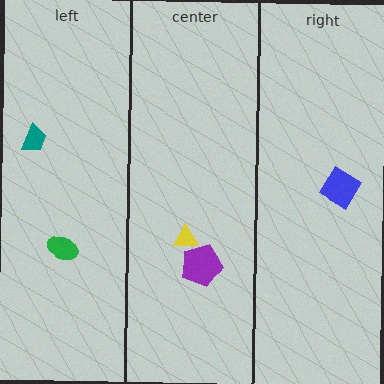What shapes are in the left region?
The green ellipse, the teal trapezoid.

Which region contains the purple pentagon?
The center region.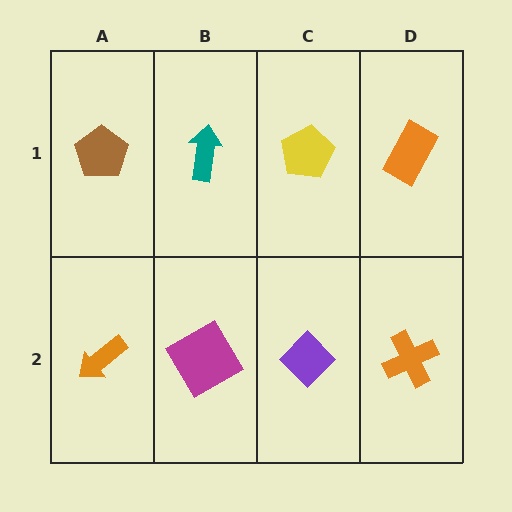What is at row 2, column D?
An orange cross.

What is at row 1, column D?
An orange rectangle.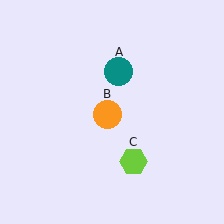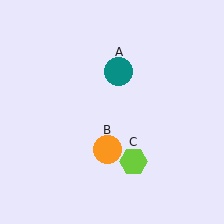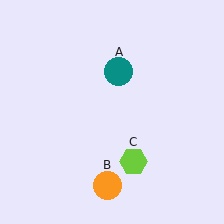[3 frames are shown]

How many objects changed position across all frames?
1 object changed position: orange circle (object B).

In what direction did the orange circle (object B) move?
The orange circle (object B) moved down.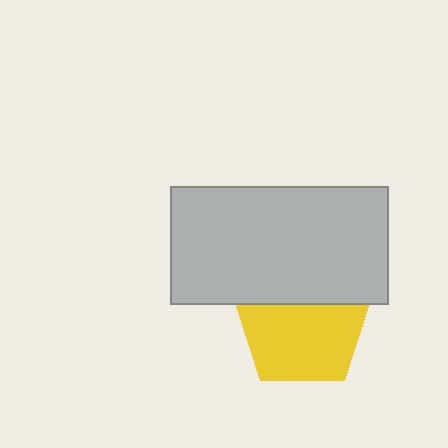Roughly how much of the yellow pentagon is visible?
Most of it is visible (roughly 67%).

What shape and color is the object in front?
The object in front is a light gray rectangle.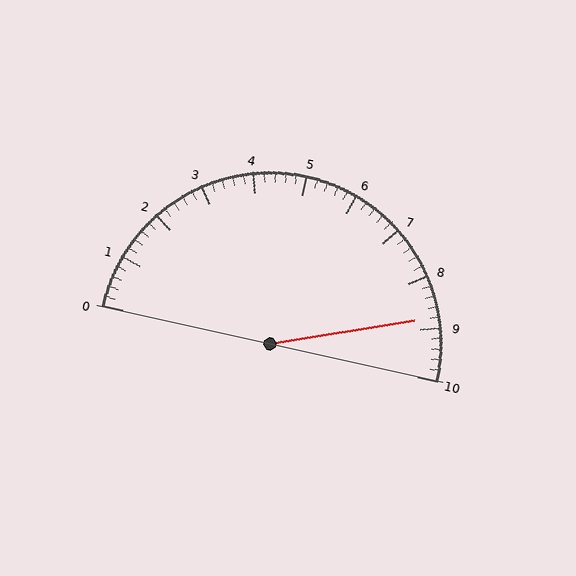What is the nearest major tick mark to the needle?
The nearest major tick mark is 9.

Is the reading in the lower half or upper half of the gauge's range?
The reading is in the upper half of the range (0 to 10).